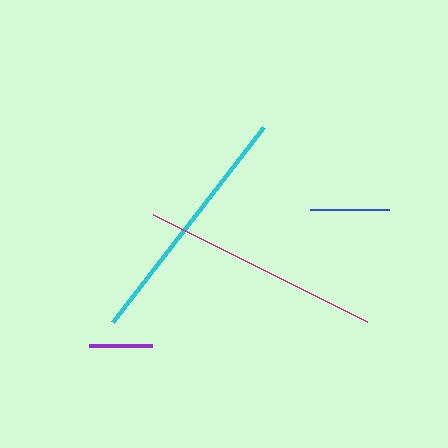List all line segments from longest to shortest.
From longest to shortest: cyan, magenta, blue, purple.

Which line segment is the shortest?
The purple line is the shortest at approximately 63 pixels.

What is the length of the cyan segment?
The cyan segment is approximately 246 pixels long.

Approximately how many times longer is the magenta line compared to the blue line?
The magenta line is approximately 3.0 times the length of the blue line.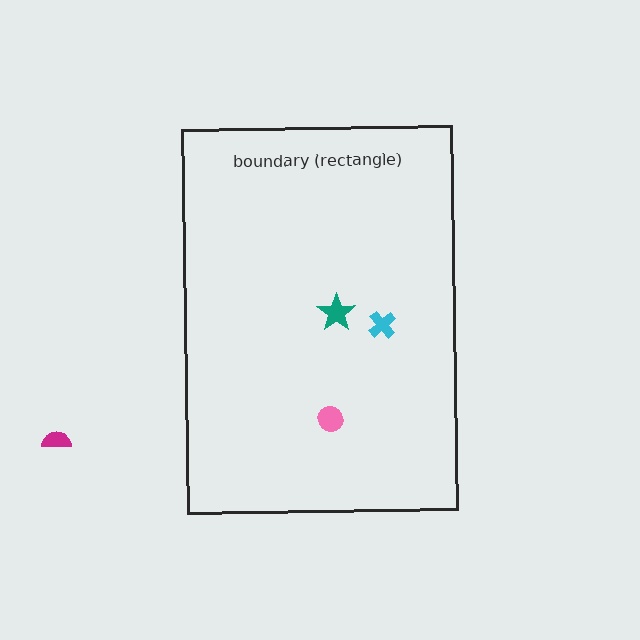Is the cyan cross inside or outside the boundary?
Inside.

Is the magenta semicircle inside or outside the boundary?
Outside.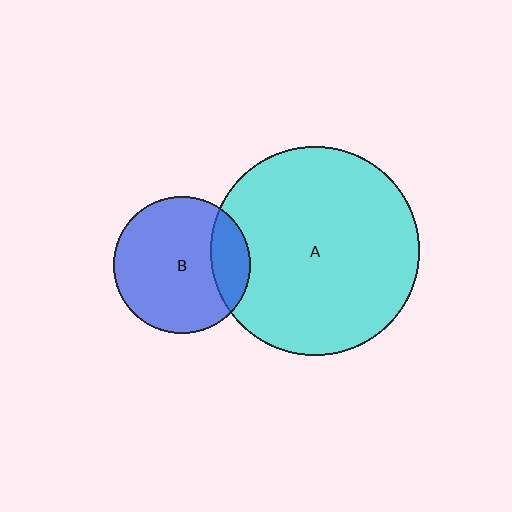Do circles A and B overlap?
Yes.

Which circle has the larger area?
Circle A (cyan).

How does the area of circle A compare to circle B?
Approximately 2.3 times.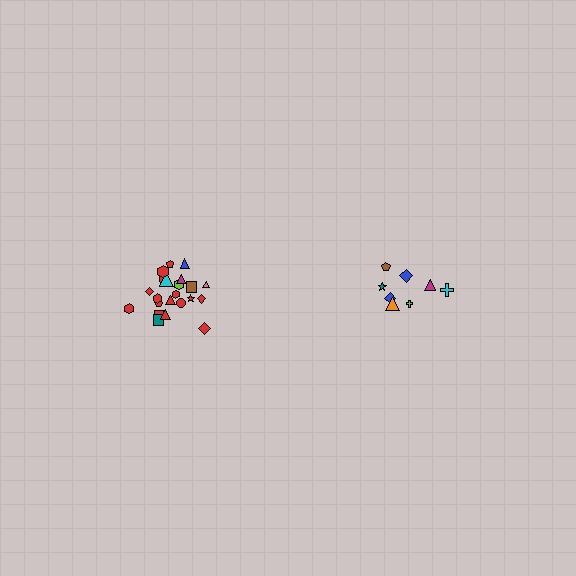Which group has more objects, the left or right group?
The left group.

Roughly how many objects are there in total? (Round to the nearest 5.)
Roughly 30 objects in total.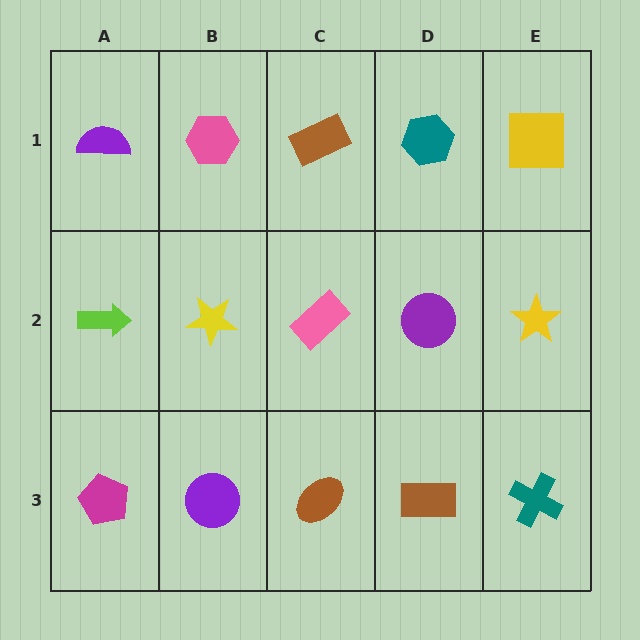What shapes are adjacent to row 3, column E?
A yellow star (row 2, column E), a brown rectangle (row 3, column D).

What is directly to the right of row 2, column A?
A yellow star.